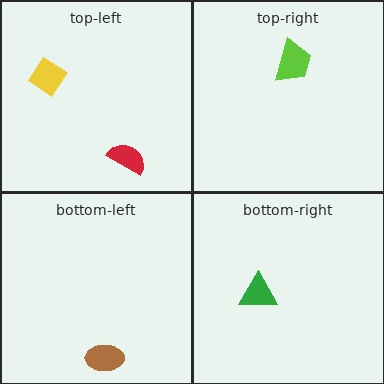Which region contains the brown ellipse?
The bottom-left region.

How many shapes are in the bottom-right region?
1.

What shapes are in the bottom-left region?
The brown ellipse.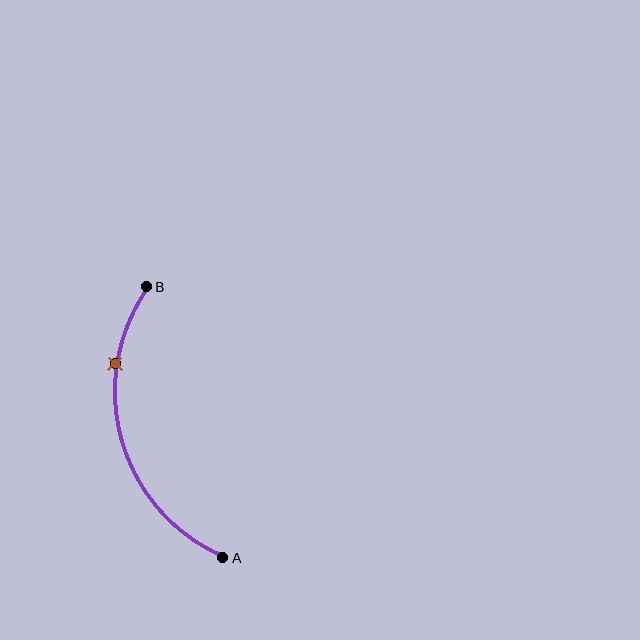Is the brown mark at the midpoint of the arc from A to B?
No. The brown mark lies on the arc but is closer to endpoint B. The arc midpoint would be at the point on the curve equidistant along the arc from both A and B.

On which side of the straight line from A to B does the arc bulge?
The arc bulges to the left of the straight line connecting A and B.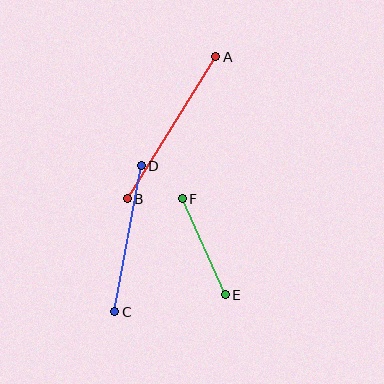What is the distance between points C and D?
The distance is approximately 149 pixels.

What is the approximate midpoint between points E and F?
The midpoint is at approximately (204, 247) pixels.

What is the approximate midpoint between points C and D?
The midpoint is at approximately (128, 239) pixels.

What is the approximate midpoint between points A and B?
The midpoint is at approximately (171, 128) pixels.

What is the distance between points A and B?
The distance is approximately 167 pixels.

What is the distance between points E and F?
The distance is approximately 105 pixels.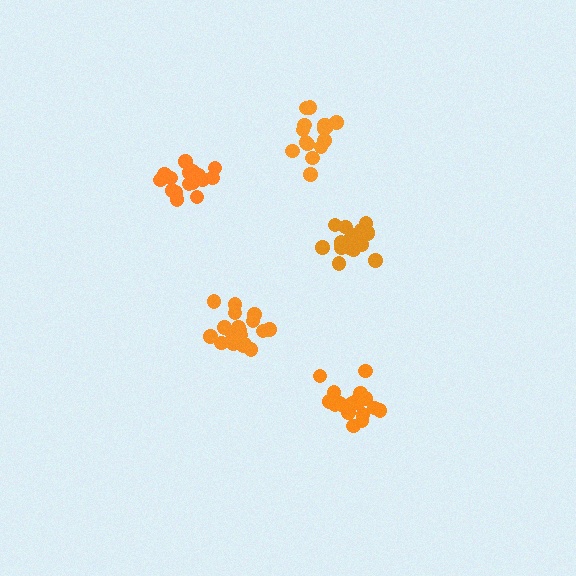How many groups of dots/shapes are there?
There are 5 groups.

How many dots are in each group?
Group 1: 19 dots, Group 2: 16 dots, Group 3: 16 dots, Group 4: 20 dots, Group 5: 20 dots (91 total).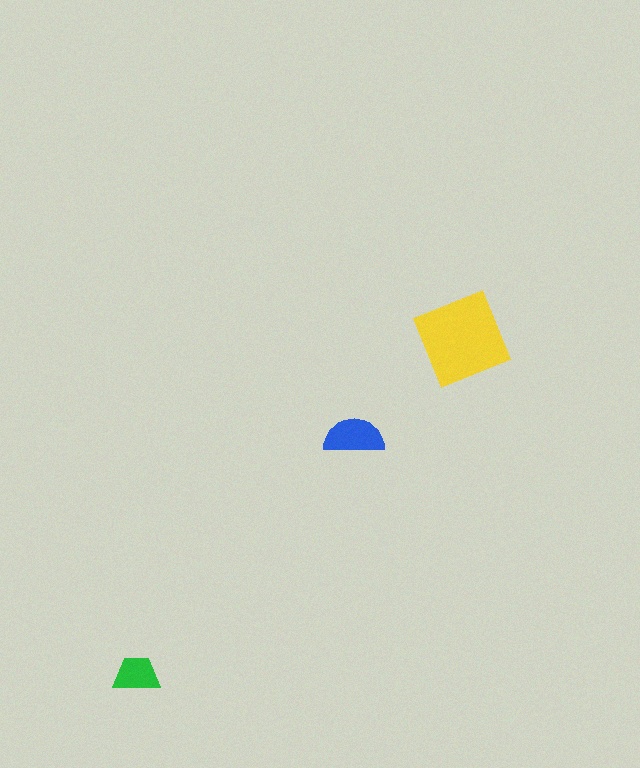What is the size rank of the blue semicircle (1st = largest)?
2nd.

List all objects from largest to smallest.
The yellow square, the blue semicircle, the green trapezoid.